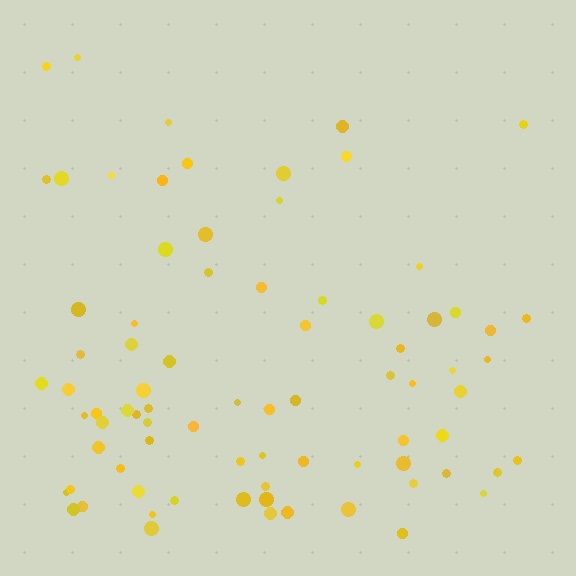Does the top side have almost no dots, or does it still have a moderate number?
Still a moderate number, just noticeably fewer than the bottom.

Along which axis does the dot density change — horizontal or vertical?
Vertical.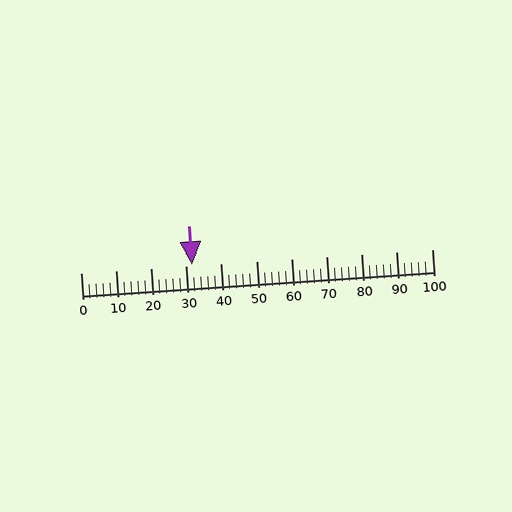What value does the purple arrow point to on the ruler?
The purple arrow points to approximately 32.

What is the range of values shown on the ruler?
The ruler shows values from 0 to 100.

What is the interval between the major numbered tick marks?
The major tick marks are spaced 10 units apart.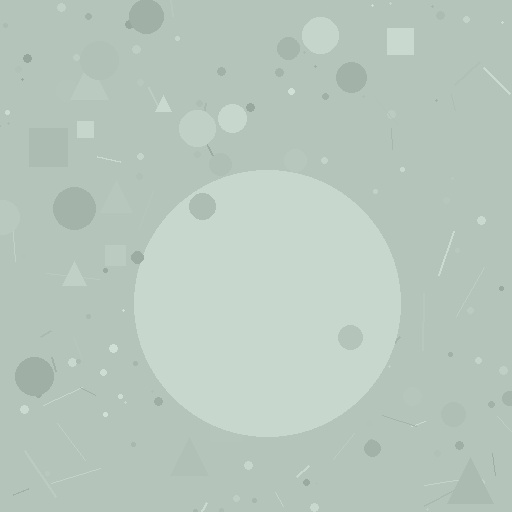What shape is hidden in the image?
A circle is hidden in the image.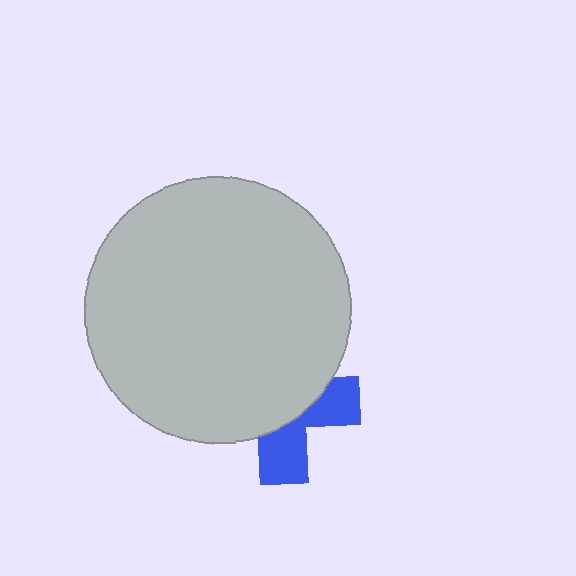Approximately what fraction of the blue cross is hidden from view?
Roughly 63% of the blue cross is hidden behind the light gray circle.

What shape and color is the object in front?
The object in front is a light gray circle.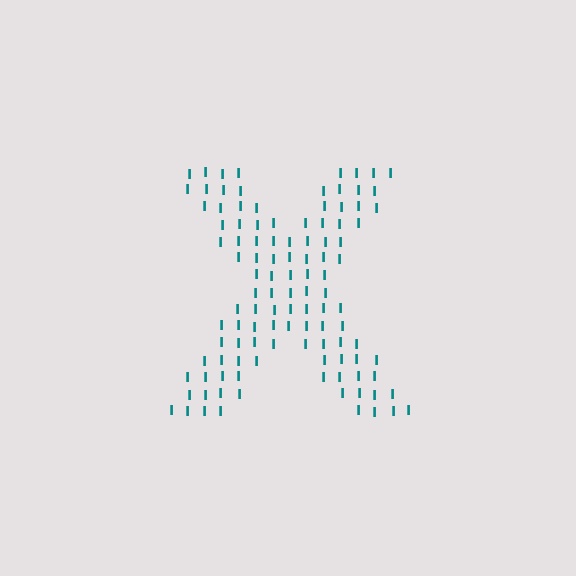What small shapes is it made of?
It is made of small letter I's.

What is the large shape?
The large shape is the letter X.